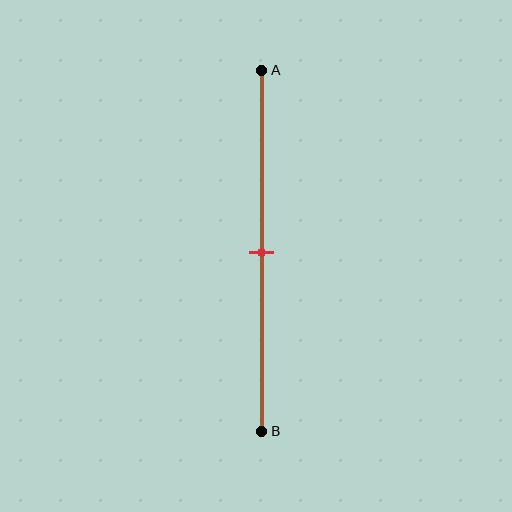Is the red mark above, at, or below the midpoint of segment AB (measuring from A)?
The red mark is approximately at the midpoint of segment AB.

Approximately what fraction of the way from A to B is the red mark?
The red mark is approximately 50% of the way from A to B.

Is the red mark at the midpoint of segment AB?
Yes, the mark is approximately at the midpoint.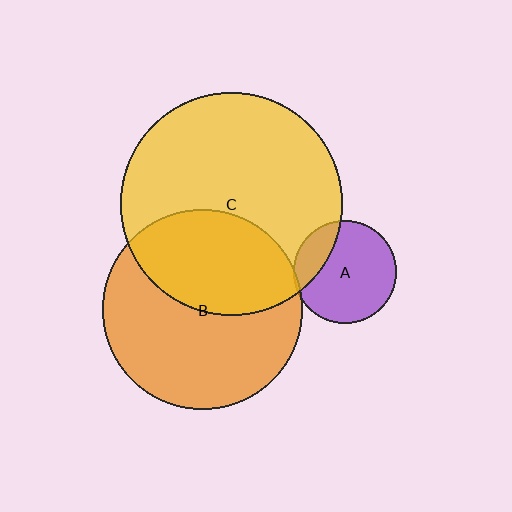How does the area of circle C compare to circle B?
Approximately 1.2 times.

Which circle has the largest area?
Circle C (yellow).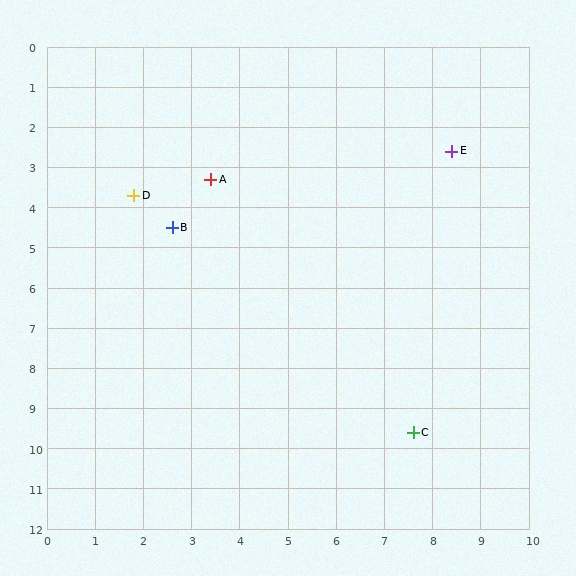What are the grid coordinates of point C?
Point C is at approximately (7.6, 9.6).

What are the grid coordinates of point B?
Point B is at approximately (2.6, 4.5).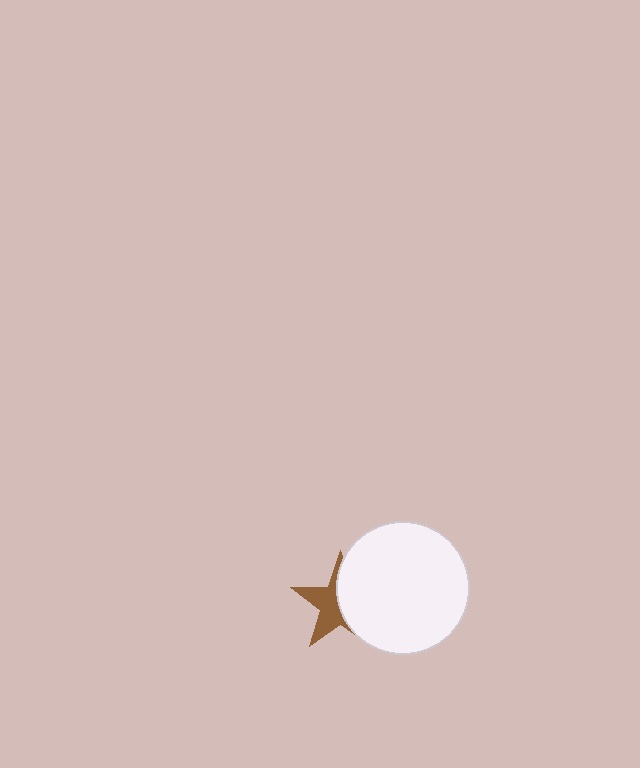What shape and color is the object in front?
The object in front is a white circle.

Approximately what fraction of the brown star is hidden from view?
Roughly 52% of the brown star is hidden behind the white circle.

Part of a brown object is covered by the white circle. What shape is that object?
It is a star.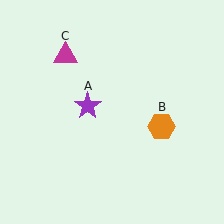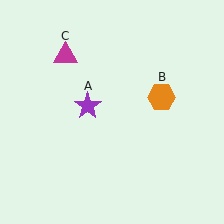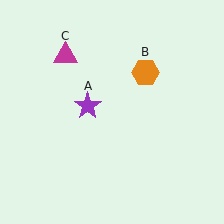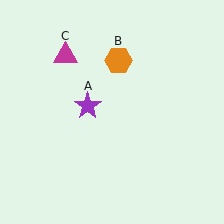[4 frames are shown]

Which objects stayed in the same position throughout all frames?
Purple star (object A) and magenta triangle (object C) remained stationary.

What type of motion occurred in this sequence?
The orange hexagon (object B) rotated counterclockwise around the center of the scene.